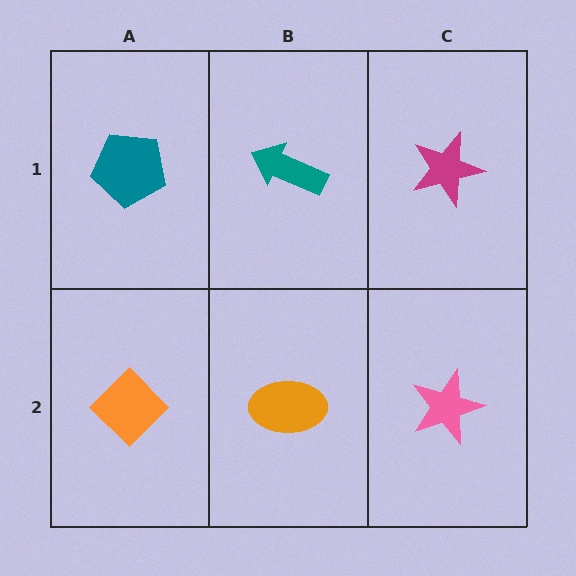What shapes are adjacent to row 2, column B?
A teal arrow (row 1, column B), an orange diamond (row 2, column A), a pink star (row 2, column C).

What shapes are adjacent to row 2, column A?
A teal pentagon (row 1, column A), an orange ellipse (row 2, column B).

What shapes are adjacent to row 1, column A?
An orange diamond (row 2, column A), a teal arrow (row 1, column B).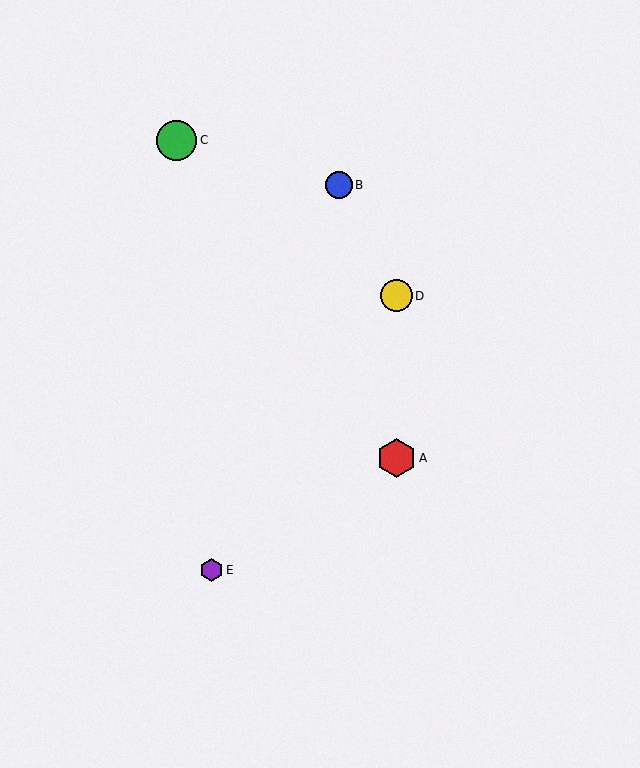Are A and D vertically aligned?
Yes, both are at x≈396.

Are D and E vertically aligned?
No, D is at x≈396 and E is at x≈211.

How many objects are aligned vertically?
2 objects (A, D) are aligned vertically.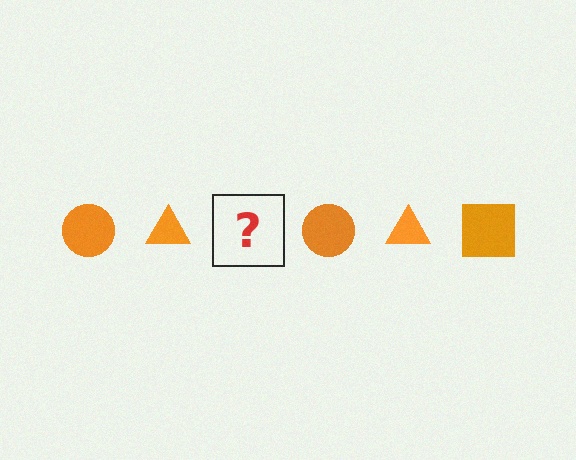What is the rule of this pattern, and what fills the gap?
The rule is that the pattern cycles through circle, triangle, square shapes in orange. The gap should be filled with an orange square.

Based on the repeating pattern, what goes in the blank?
The blank should be an orange square.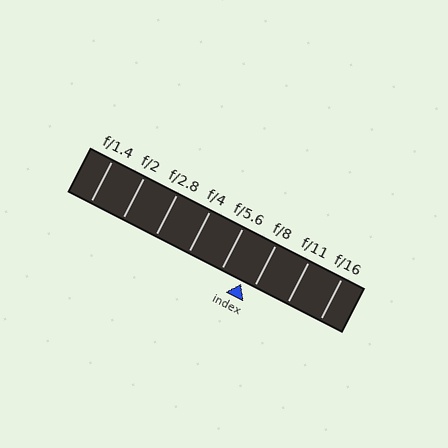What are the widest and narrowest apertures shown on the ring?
The widest aperture shown is f/1.4 and the narrowest is f/16.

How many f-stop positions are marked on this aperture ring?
There are 8 f-stop positions marked.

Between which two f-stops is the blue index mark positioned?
The index mark is between f/5.6 and f/8.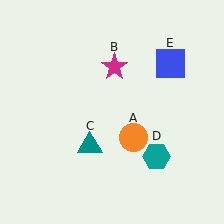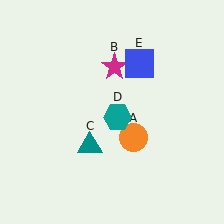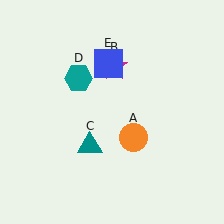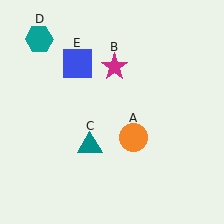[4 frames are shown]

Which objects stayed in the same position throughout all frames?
Orange circle (object A) and magenta star (object B) and teal triangle (object C) remained stationary.